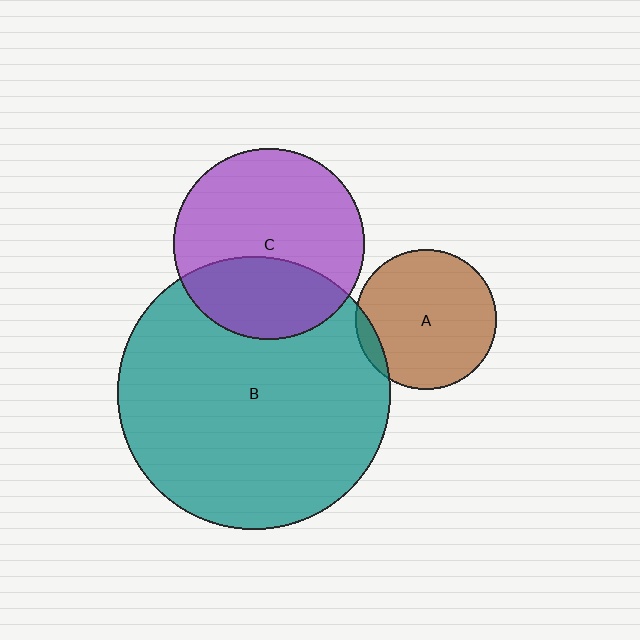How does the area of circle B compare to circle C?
Approximately 2.0 times.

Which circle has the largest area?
Circle B (teal).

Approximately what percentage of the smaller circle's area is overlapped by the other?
Approximately 5%.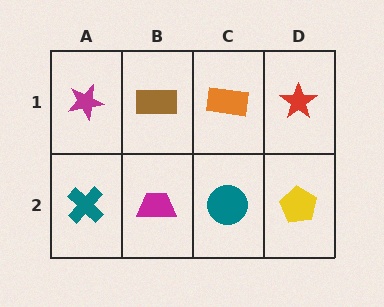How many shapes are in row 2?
4 shapes.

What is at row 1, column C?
An orange rectangle.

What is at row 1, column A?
A magenta star.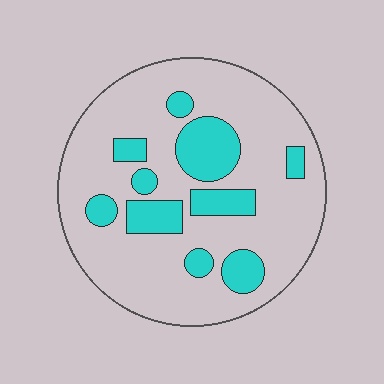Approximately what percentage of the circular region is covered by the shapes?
Approximately 20%.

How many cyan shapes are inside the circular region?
10.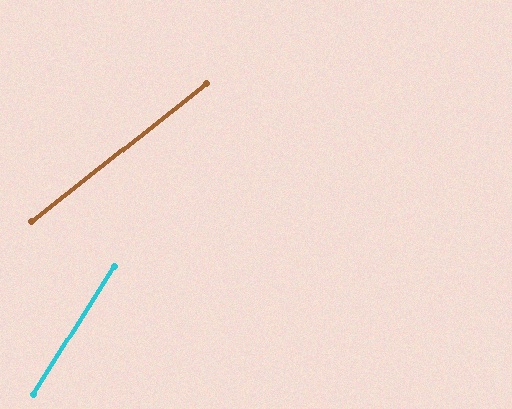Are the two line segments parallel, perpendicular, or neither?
Neither parallel nor perpendicular — they differ by about 20°.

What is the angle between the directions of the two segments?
Approximately 20 degrees.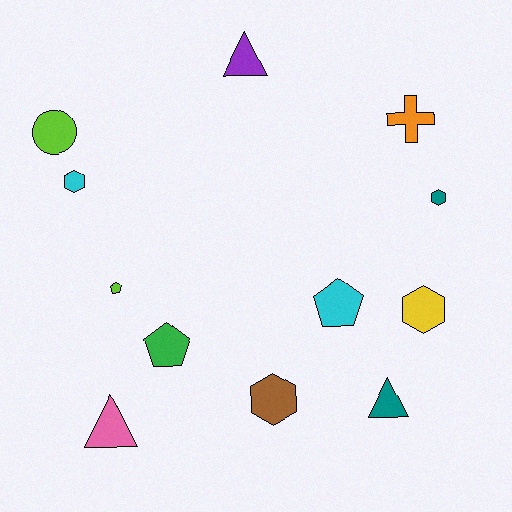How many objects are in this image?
There are 12 objects.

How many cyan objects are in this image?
There are 2 cyan objects.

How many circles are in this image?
There is 1 circle.